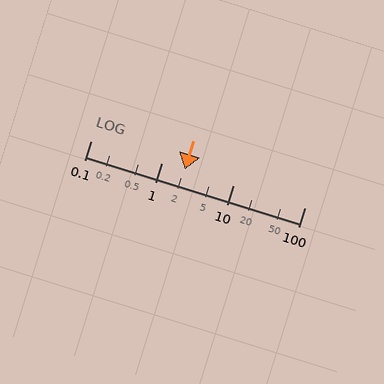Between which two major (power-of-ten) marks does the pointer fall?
The pointer is between 1 and 10.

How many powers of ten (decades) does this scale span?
The scale spans 3 decades, from 0.1 to 100.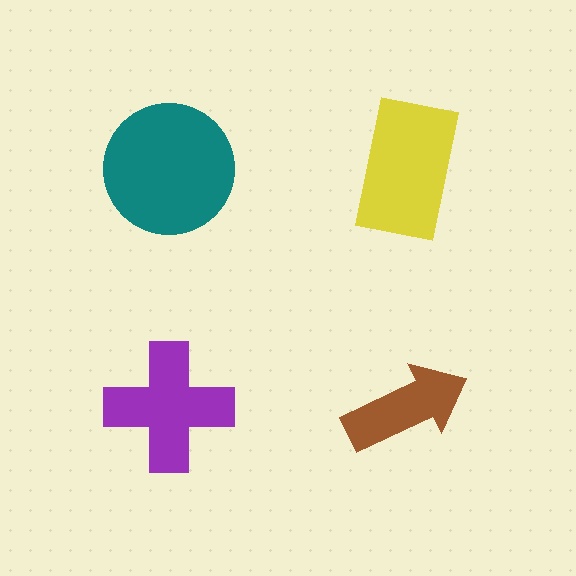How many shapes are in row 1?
2 shapes.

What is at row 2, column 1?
A purple cross.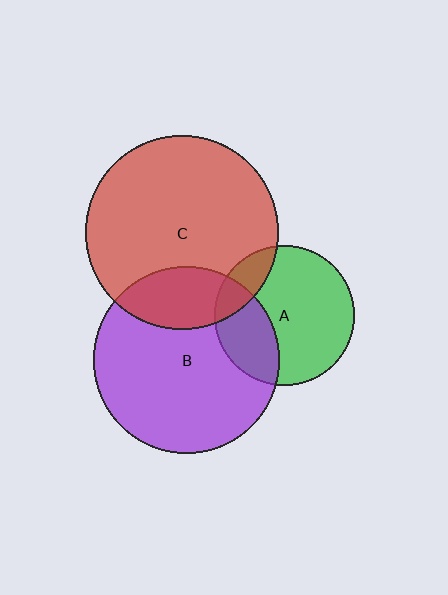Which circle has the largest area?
Circle C (red).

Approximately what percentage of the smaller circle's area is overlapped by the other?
Approximately 20%.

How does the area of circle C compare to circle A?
Approximately 1.9 times.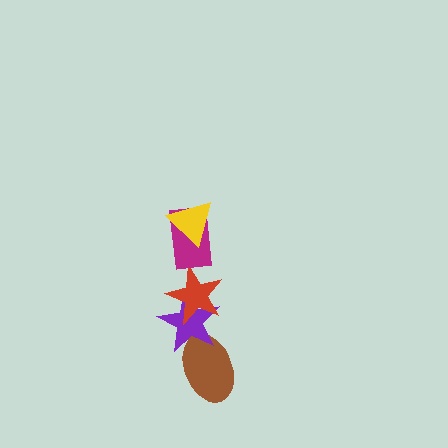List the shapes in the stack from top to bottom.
From top to bottom: the yellow triangle, the magenta rectangle, the red star, the purple star, the brown ellipse.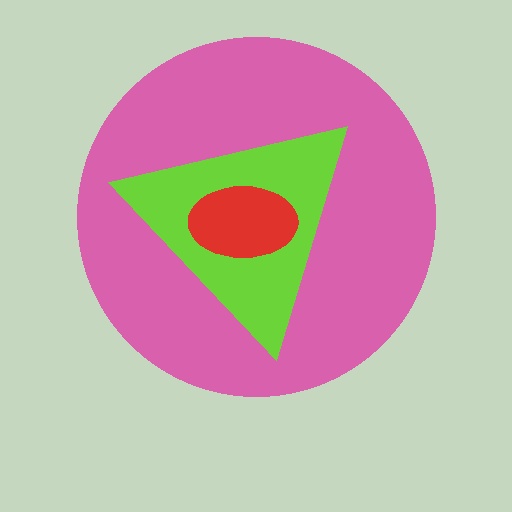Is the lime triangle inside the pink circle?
Yes.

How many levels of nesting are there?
3.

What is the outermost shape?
The pink circle.